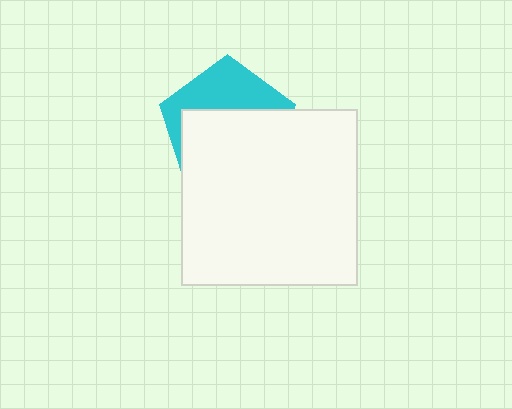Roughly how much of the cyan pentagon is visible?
A small part of it is visible (roughly 39%).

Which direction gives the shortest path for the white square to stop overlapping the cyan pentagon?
Moving down gives the shortest separation.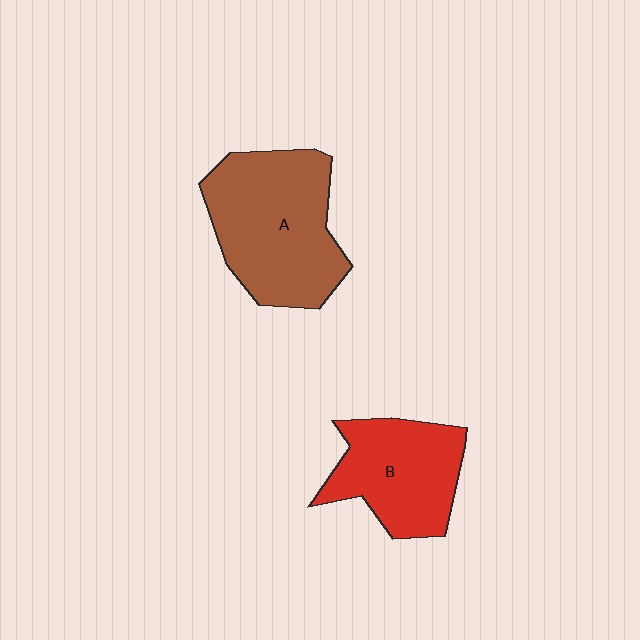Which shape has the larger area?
Shape A (brown).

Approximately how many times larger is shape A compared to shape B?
Approximately 1.4 times.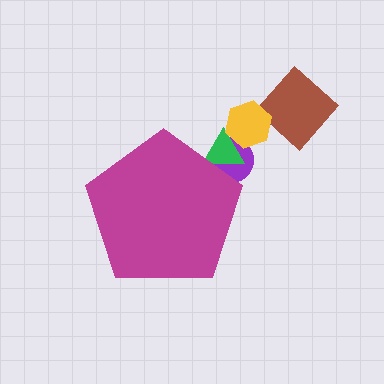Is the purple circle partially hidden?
Yes, the purple circle is partially hidden behind the magenta pentagon.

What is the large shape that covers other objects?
A magenta pentagon.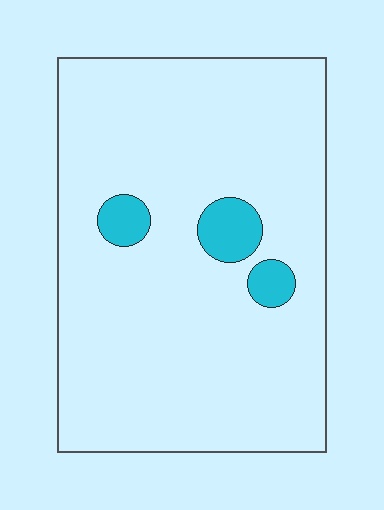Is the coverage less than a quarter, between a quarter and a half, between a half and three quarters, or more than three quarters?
Less than a quarter.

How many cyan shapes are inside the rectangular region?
3.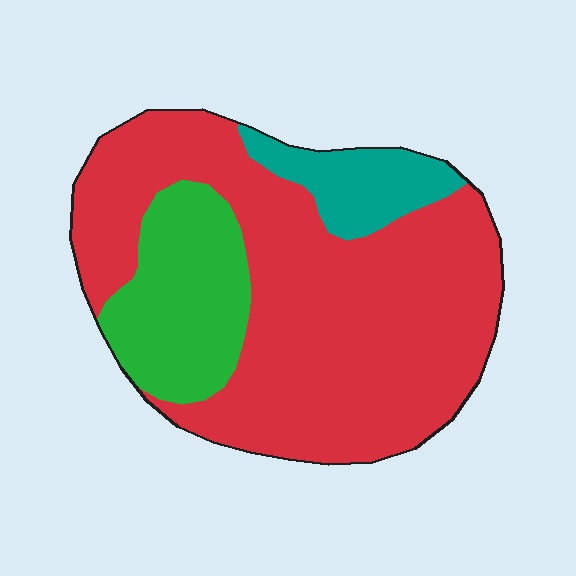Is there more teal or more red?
Red.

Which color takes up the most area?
Red, at roughly 70%.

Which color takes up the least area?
Teal, at roughly 10%.